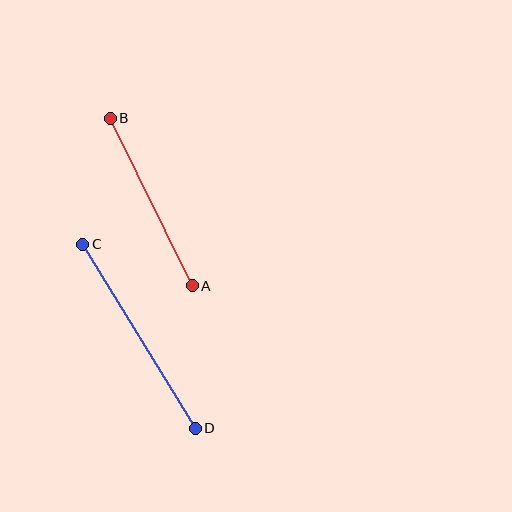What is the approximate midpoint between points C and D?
The midpoint is at approximately (139, 336) pixels.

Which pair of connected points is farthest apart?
Points C and D are farthest apart.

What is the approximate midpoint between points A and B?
The midpoint is at approximately (151, 202) pixels.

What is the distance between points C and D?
The distance is approximately 216 pixels.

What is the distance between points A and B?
The distance is approximately 187 pixels.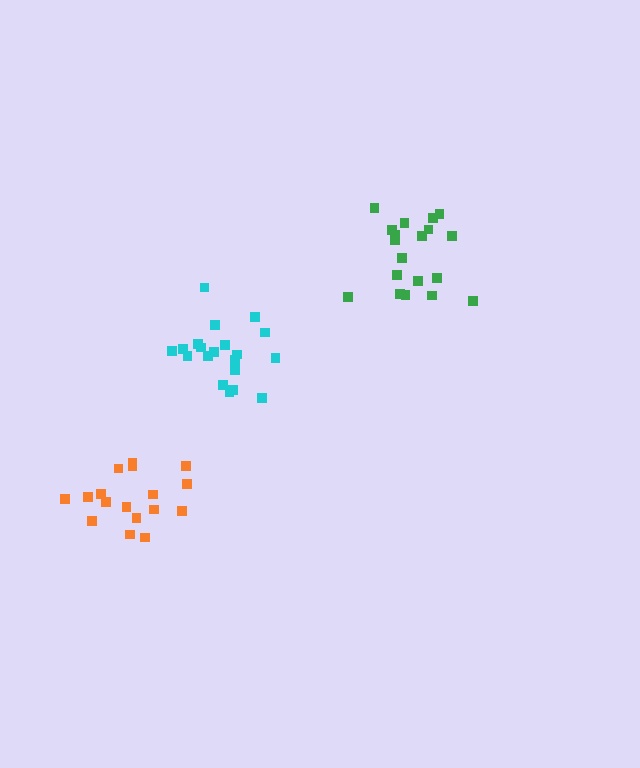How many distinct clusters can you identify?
There are 3 distinct clusters.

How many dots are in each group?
Group 1: 19 dots, Group 2: 17 dots, Group 3: 20 dots (56 total).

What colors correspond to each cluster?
The clusters are colored: green, orange, cyan.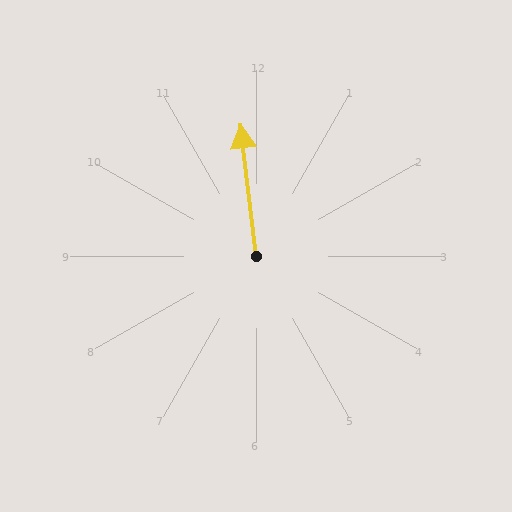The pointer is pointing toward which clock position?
Roughly 12 o'clock.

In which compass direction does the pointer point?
North.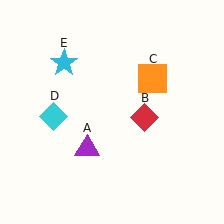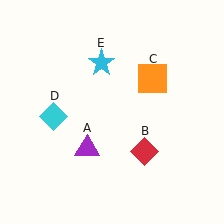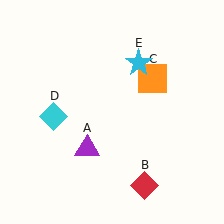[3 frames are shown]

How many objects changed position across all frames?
2 objects changed position: red diamond (object B), cyan star (object E).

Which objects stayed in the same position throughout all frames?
Purple triangle (object A) and orange square (object C) and cyan diamond (object D) remained stationary.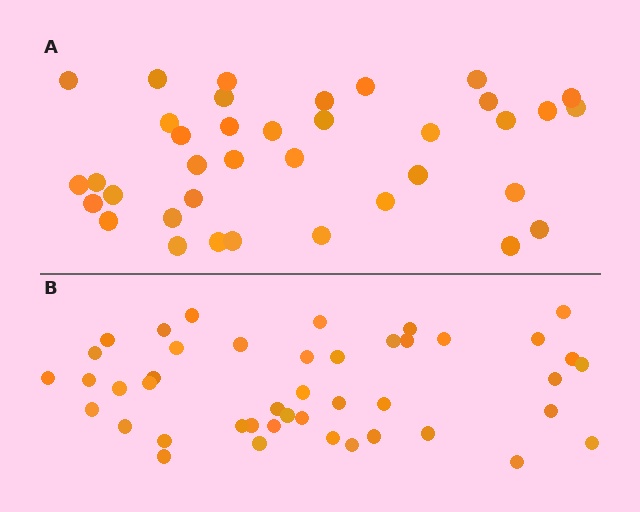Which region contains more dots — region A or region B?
Region B (the bottom region) has more dots.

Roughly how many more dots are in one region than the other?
Region B has roughly 8 or so more dots than region A.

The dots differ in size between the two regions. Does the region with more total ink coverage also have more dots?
No. Region A has more total ink coverage because its dots are larger, but region B actually contains more individual dots. Total area can be misleading — the number of items is what matters here.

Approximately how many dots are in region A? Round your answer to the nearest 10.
About 40 dots. (The exact count is 37, which rounds to 40.)